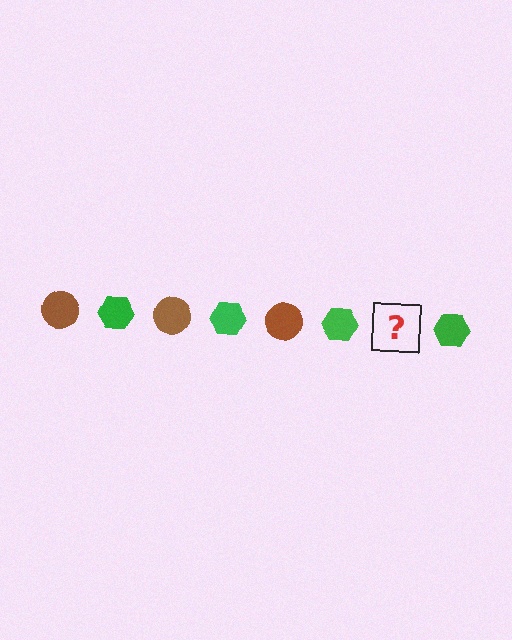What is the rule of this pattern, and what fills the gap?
The rule is that the pattern alternates between brown circle and green hexagon. The gap should be filled with a brown circle.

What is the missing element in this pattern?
The missing element is a brown circle.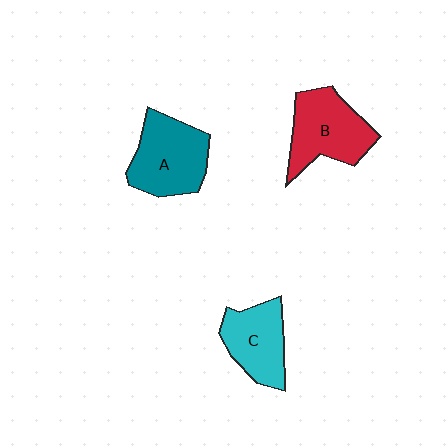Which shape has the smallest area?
Shape C (cyan).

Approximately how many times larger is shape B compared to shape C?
Approximately 1.2 times.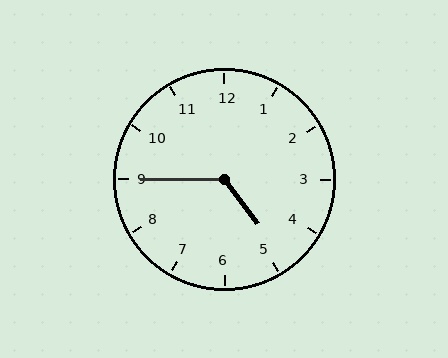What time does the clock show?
4:45.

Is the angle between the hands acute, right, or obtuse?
It is obtuse.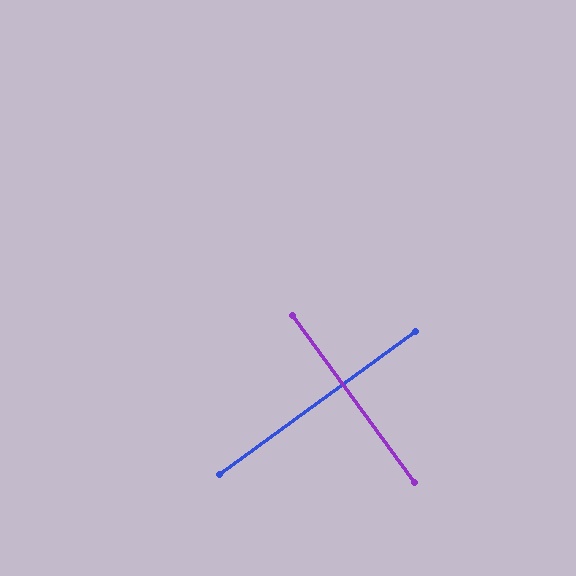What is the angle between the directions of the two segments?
Approximately 90 degrees.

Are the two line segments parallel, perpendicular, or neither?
Perpendicular — they meet at approximately 90°.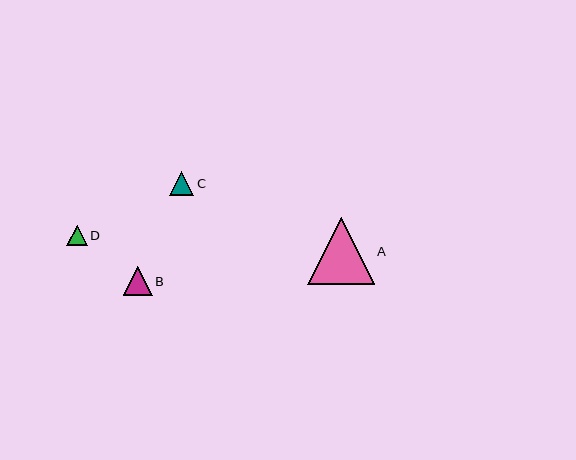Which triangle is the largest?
Triangle A is the largest with a size of approximately 67 pixels.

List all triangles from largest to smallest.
From largest to smallest: A, B, C, D.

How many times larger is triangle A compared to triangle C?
Triangle A is approximately 2.8 times the size of triangle C.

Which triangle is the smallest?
Triangle D is the smallest with a size of approximately 21 pixels.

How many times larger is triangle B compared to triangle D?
Triangle B is approximately 1.4 times the size of triangle D.